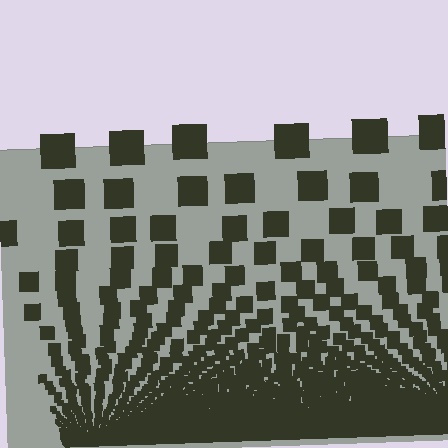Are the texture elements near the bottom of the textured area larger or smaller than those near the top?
Smaller. The gradient is inverted — elements near the bottom are smaller and denser.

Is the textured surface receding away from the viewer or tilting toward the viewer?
The surface appears to tilt toward the viewer. Texture elements get larger and sparser toward the top.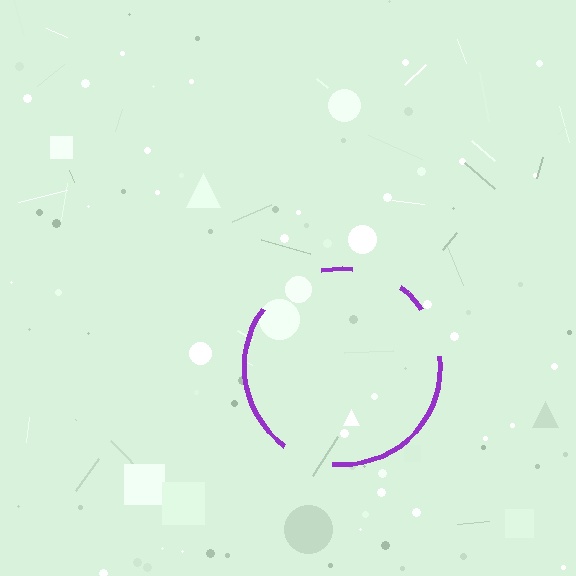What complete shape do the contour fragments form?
The contour fragments form a circle.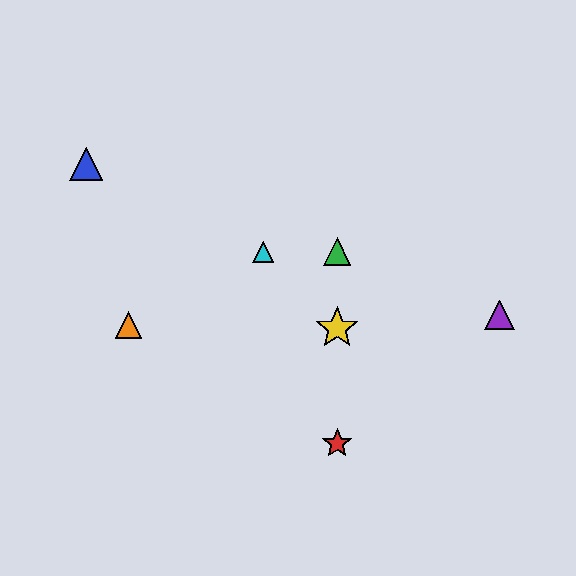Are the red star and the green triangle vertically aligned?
Yes, both are at x≈337.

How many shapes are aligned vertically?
3 shapes (the red star, the green triangle, the yellow star) are aligned vertically.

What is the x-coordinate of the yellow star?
The yellow star is at x≈337.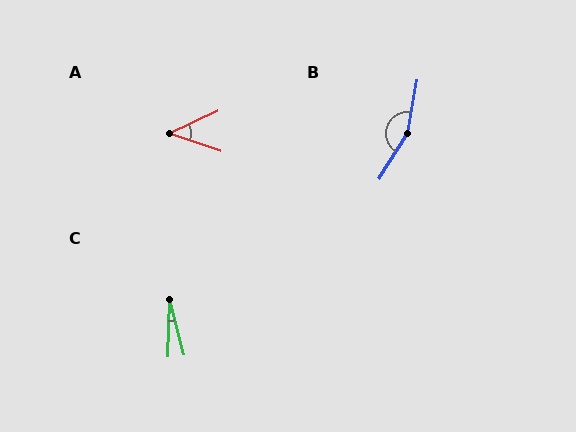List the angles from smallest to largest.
C (16°), A (44°), B (157°).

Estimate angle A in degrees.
Approximately 44 degrees.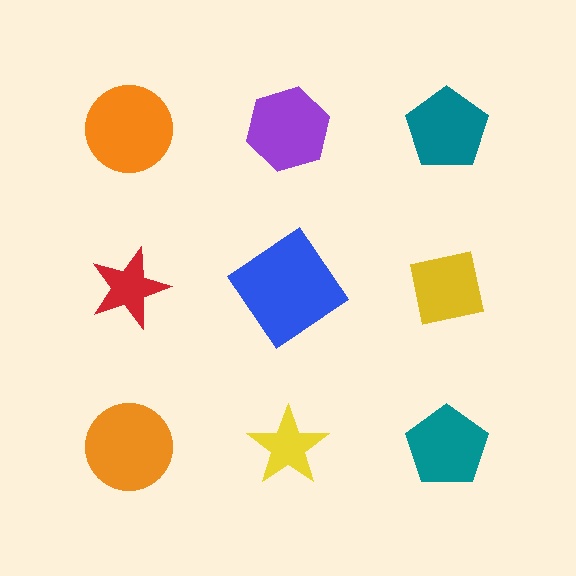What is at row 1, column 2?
A purple hexagon.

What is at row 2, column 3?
A yellow square.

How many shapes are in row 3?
3 shapes.